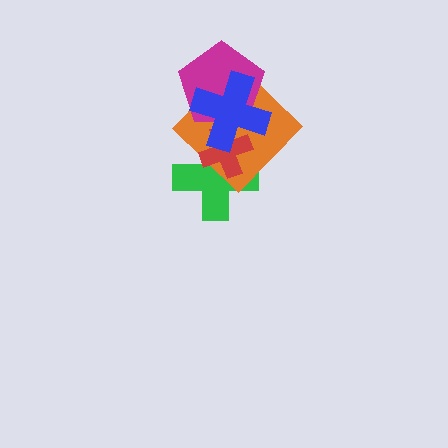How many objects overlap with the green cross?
3 objects overlap with the green cross.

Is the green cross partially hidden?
Yes, it is partially covered by another shape.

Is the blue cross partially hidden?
No, no other shape covers it.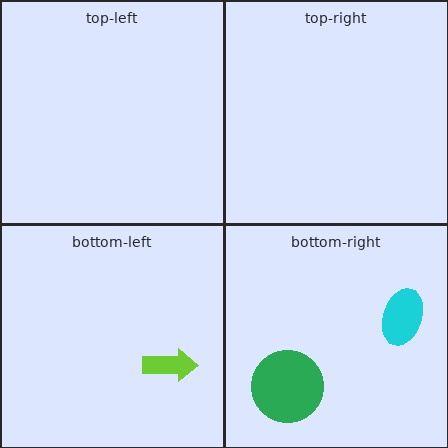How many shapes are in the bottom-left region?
1.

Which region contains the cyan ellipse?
The bottom-right region.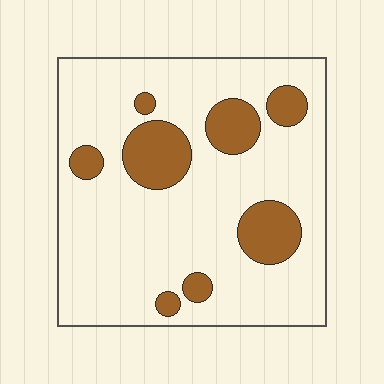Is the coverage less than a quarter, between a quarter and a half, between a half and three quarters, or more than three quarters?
Less than a quarter.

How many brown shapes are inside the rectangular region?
8.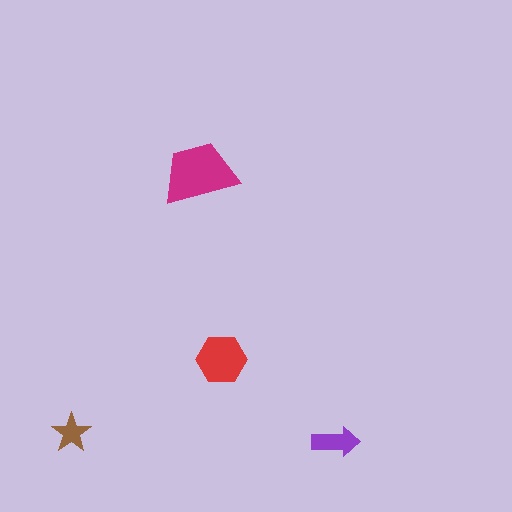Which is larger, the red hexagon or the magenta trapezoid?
The magenta trapezoid.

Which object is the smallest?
The brown star.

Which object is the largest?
The magenta trapezoid.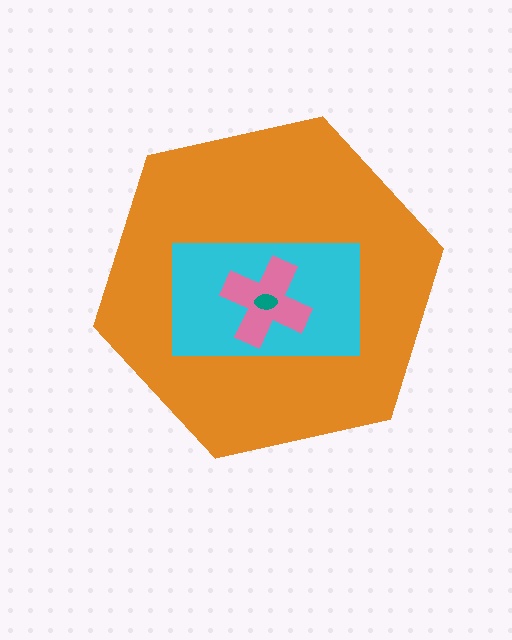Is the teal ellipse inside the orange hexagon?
Yes.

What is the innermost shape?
The teal ellipse.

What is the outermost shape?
The orange hexagon.